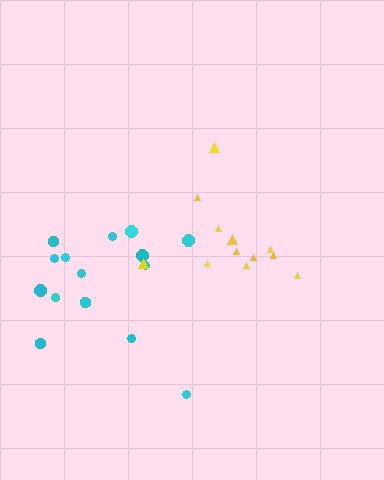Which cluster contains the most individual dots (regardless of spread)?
Cyan (15).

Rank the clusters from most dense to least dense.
yellow, cyan.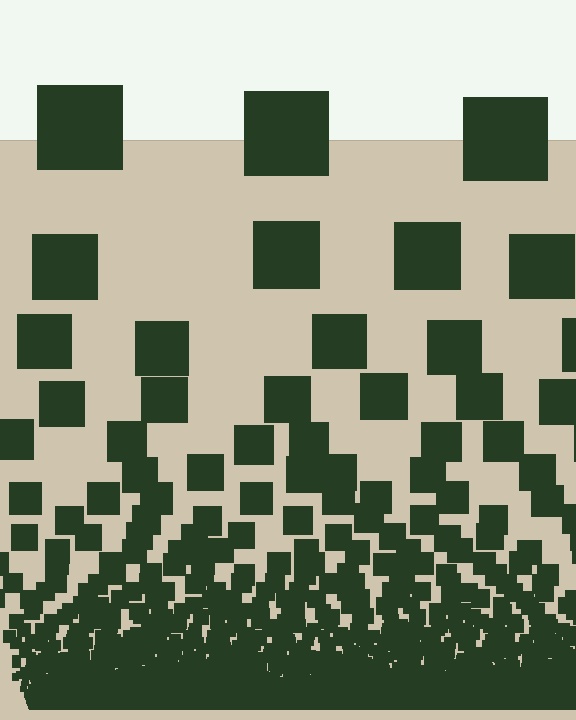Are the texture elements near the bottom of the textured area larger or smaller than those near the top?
Smaller. The gradient is inverted — elements near the bottom are smaller and denser.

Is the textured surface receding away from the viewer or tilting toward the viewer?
The surface appears to tilt toward the viewer. Texture elements get larger and sparser toward the top.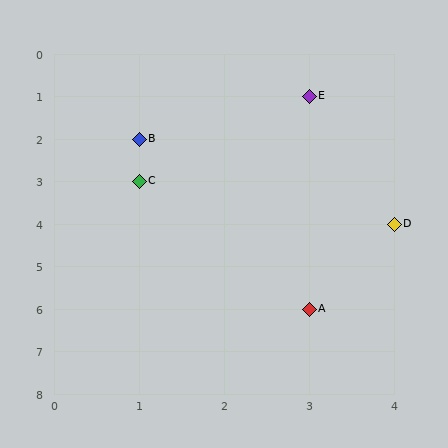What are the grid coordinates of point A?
Point A is at grid coordinates (3, 6).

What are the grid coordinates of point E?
Point E is at grid coordinates (3, 1).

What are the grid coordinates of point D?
Point D is at grid coordinates (4, 4).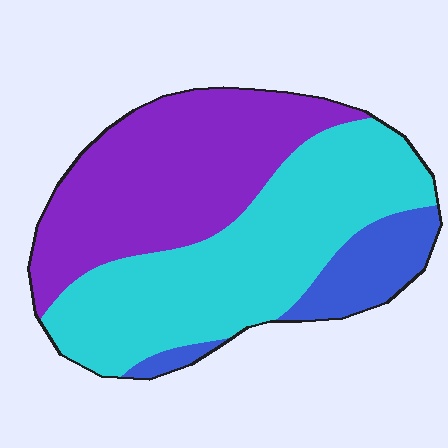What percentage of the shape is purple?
Purple takes up about two fifths (2/5) of the shape.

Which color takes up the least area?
Blue, at roughly 15%.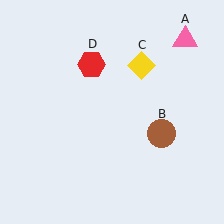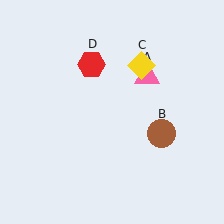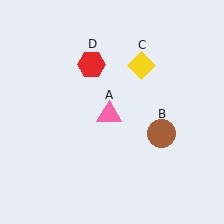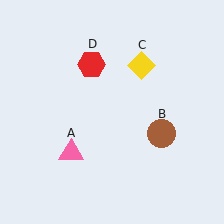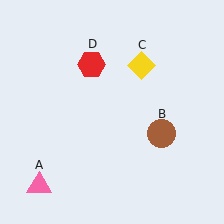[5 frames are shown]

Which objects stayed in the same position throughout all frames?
Brown circle (object B) and yellow diamond (object C) and red hexagon (object D) remained stationary.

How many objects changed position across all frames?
1 object changed position: pink triangle (object A).